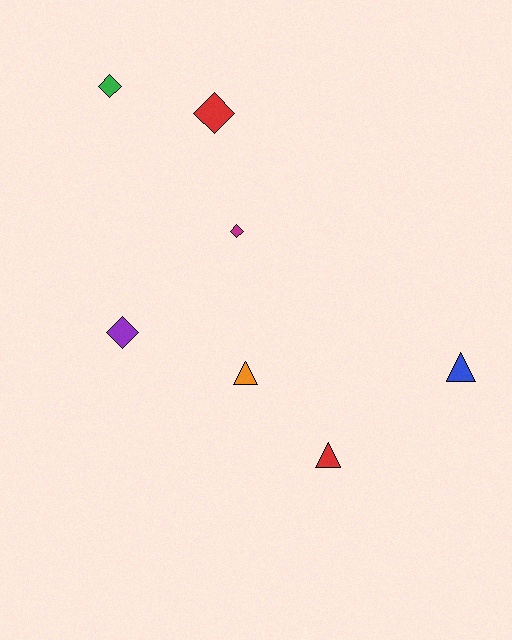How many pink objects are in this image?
There are no pink objects.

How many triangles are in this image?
There are 3 triangles.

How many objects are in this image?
There are 7 objects.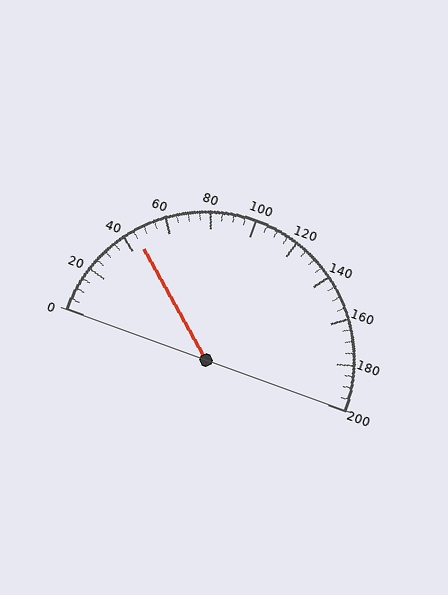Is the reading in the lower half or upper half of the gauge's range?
The reading is in the lower half of the range (0 to 200).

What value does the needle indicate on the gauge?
The needle indicates approximately 45.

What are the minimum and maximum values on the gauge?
The gauge ranges from 0 to 200.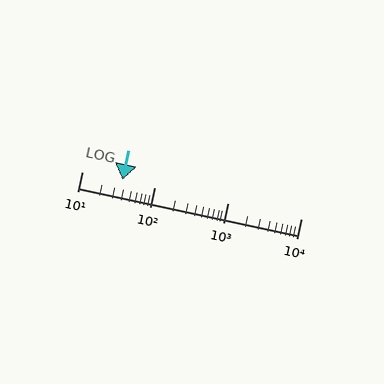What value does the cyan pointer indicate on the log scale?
The pointer indicates approximately 36.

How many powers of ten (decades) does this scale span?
The scale spans 3 decades, from 10 to 10000.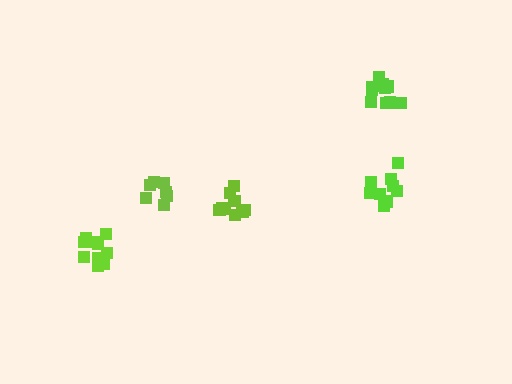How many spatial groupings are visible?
There are 5 spatial groupings.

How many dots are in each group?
Group 1: 9 dots, Group 2: 10 dots, Group 3: 12 dots, Group 4: 7 dots, Group 5: 11 dots (49 total).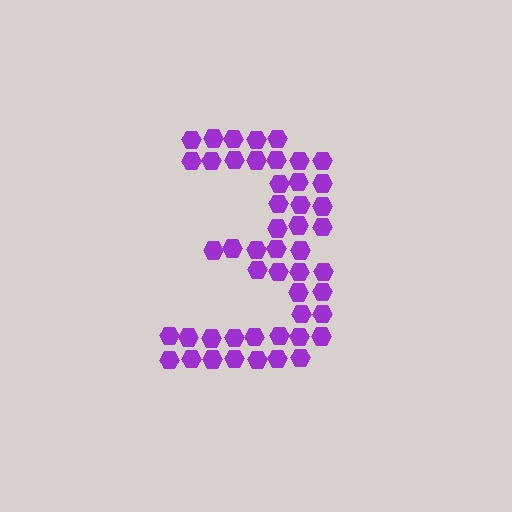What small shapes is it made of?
It is made of small hexagons.